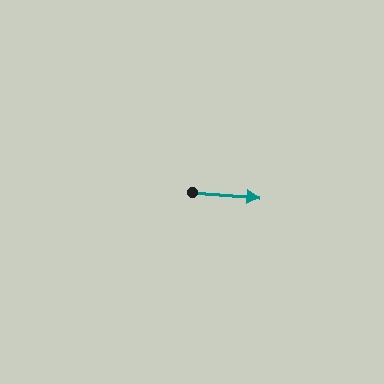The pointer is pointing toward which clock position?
Roughly 3 o'clock.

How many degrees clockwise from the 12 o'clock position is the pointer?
Approximately 95 degrees.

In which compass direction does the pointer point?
East.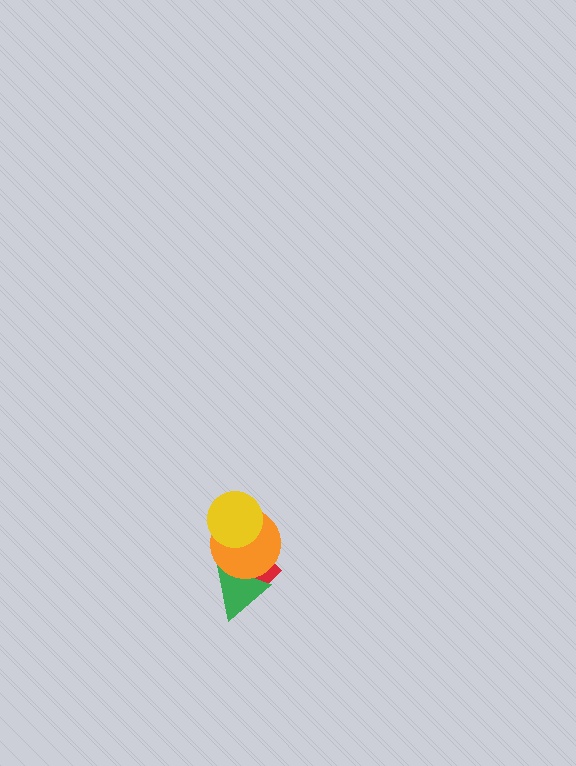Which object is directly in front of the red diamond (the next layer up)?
The green triangle is directly in front of the red diamond.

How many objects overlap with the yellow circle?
1 object overlaps with the yellow circle.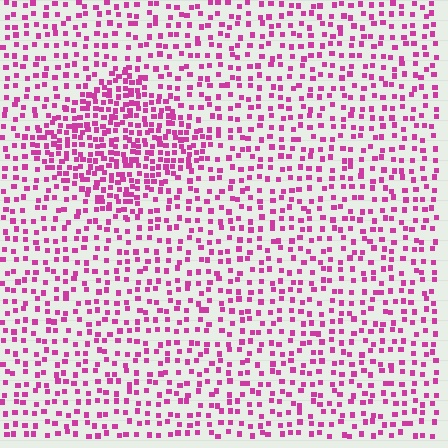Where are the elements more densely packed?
The elements are more densely packed inside the diamond boundary.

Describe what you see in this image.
The image contains small magenta elements arranged at two different densities. A diamond-shaped region is visible where the elements are more densely packed than the surrounding area.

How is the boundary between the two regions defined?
The boundary is defined by a change in element density (approximately 2.1x ratio). All elements are the same color, size, and shape.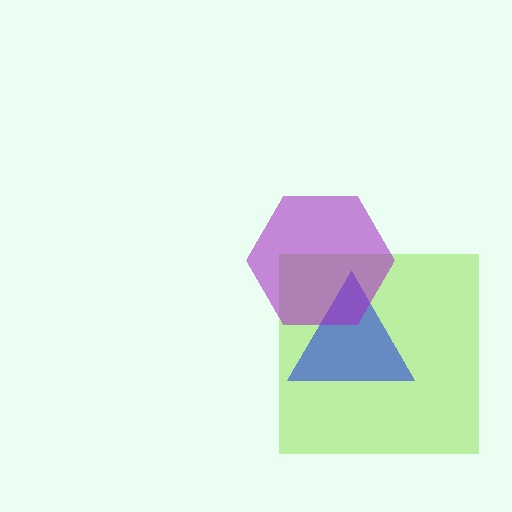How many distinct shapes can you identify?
There are 3 distinct shapes: a lime square, a blue triangle, a purple hexagon.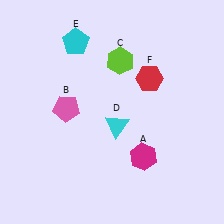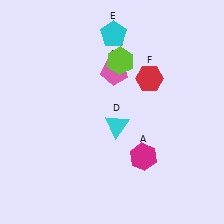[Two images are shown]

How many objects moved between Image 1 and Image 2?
2 objects moved between the two images.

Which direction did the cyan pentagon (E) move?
The cyan pentagon (E) moved right.